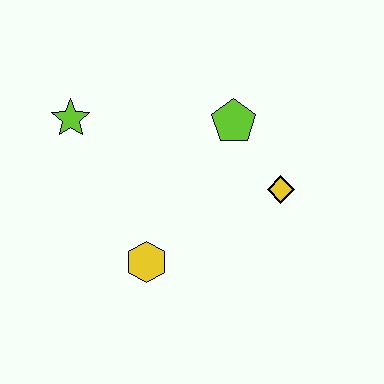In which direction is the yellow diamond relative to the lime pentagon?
The yellow diamond is below the lime pentagon.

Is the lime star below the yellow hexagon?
No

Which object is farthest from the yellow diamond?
The lime star is farthest from the yellow diamond.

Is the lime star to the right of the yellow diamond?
No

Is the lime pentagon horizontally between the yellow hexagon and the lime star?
No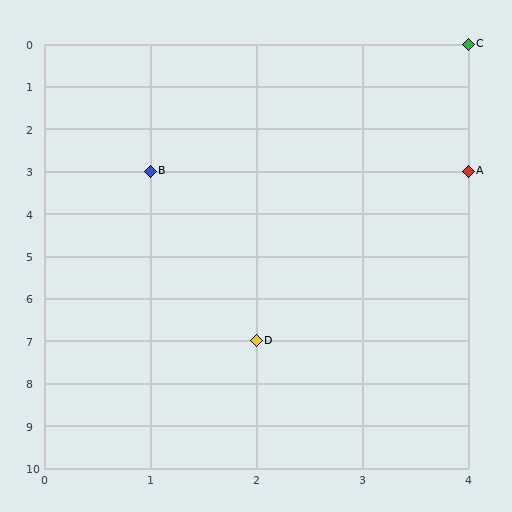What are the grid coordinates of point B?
Point B is at grid coordinates (1, 3).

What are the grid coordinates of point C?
Point C is at grid coordinates (4, 0).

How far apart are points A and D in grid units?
Points A and D are 2 columns and 4 rows apart (about 4.5 grid units diagonally).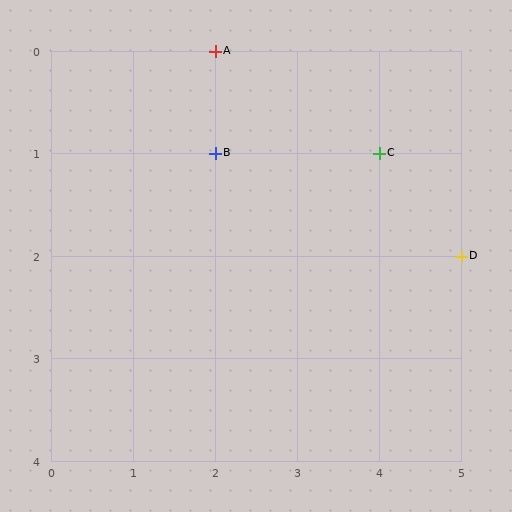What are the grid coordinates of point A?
Point A is at grid coordinates (2, 0).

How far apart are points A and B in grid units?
Points A and B are 1 row apart.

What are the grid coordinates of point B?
Point B is at grid coordinates (2, 1).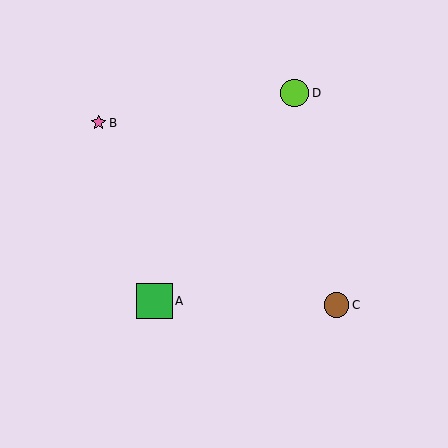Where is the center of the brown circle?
The center of the brown circle is at (337, 305).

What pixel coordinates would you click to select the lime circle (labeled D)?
Click at (295, 93) to select the lime circle D.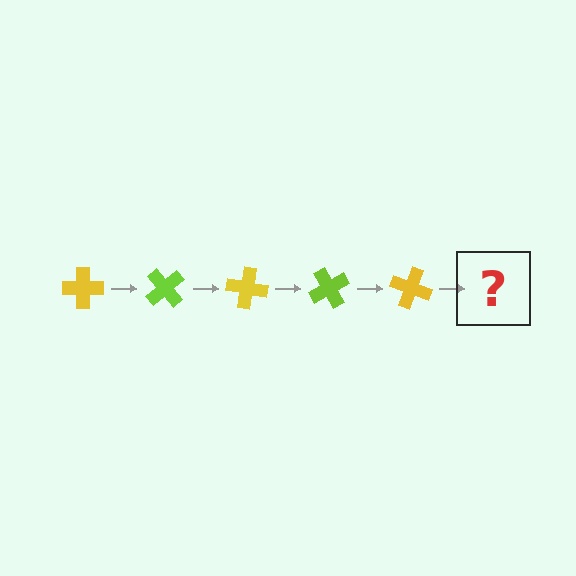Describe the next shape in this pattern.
It should be a lime cross, rotated 250 degrees from the start.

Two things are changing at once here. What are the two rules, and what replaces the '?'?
The two rules are that it rotates 50 degrees each step and the color cycles through yellow and lime. The '?' should be a lime cross, rotated 250 degrees from the start.